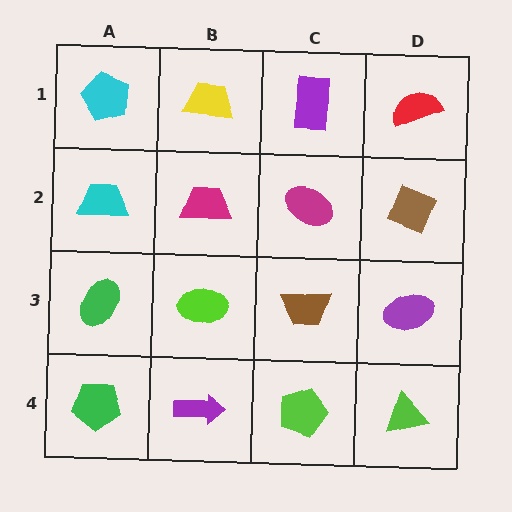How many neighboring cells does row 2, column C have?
4.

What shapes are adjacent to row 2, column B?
A yellow trapezoid (row 1, column B), a lime ellipse (row 3, column B), a cyan trapezoid (row 2, column A), a magenta ellipse (row 2, column C).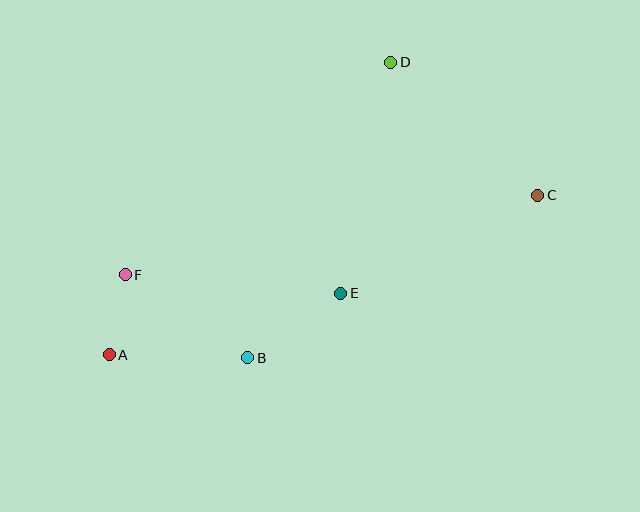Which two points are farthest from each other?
Points A and C are farthest from each other.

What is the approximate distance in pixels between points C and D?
The distance between C and D is approximately 198 pixels.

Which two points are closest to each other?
Points A and F are closest to each other.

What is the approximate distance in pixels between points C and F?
The distance between C and F is approximately 420 pixels.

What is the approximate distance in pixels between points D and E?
The distance between D and E is approximately 236 pixels.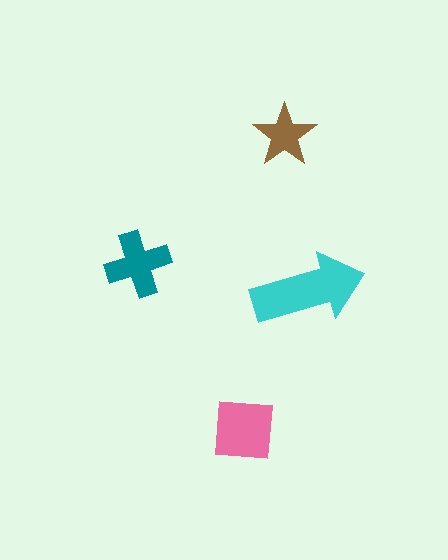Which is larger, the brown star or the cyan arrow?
The cyan arrow.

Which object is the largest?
The cyan arrow.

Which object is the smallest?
The brown star.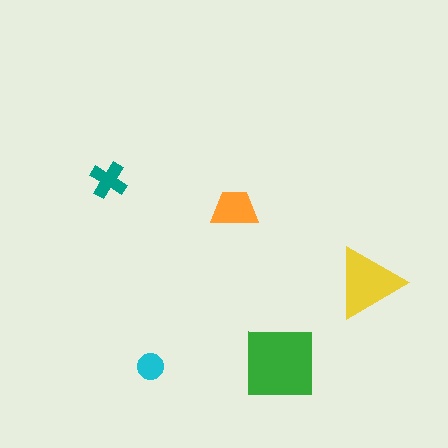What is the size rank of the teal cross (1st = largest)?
4th.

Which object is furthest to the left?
The teal cross is leftmost.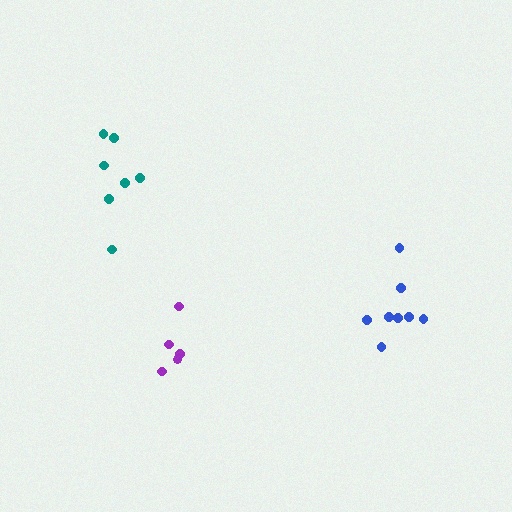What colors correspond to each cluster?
The clusters are colored: purple, teal, blue.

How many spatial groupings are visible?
There are 3 spatial groupings.